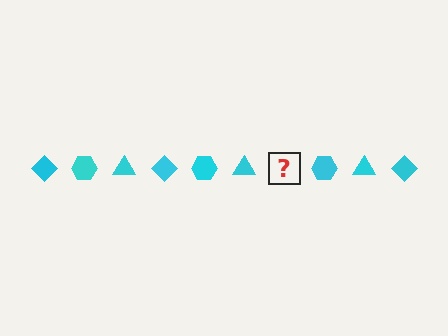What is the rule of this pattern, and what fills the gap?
The rule is that the pattern cycles through diamond, hexagon, triangle shapes in cyan. The gap should be filled with a cyan diamond.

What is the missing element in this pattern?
The missing element is a cyan diamond.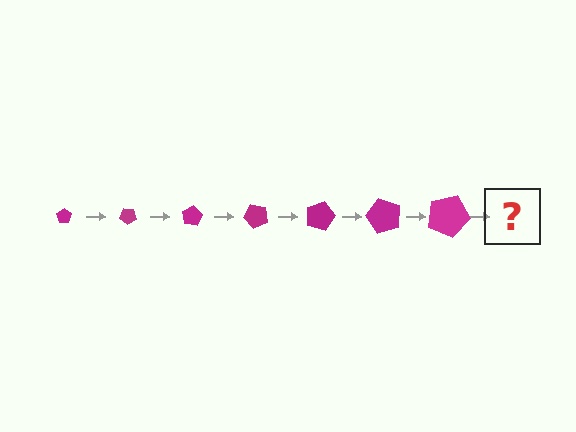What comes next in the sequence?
The next element should be a pentagon, larger than the previous one and rotated 280 degrees from the start.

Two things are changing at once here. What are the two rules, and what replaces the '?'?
The two rules are that the pentagon grows larger each step and it rotates 40 degrees each step. The '?' should be a pentagon, larger than the previous one and rotated 280 degrees from the start.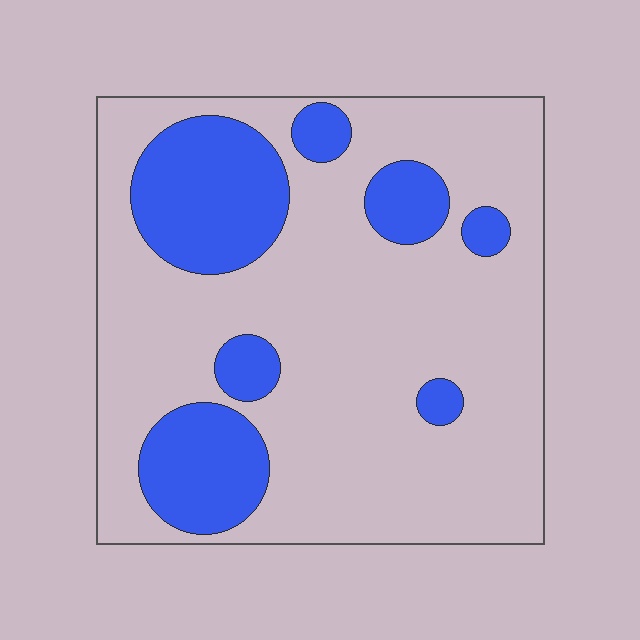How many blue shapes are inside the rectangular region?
7.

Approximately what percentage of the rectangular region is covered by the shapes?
Approximately 25%.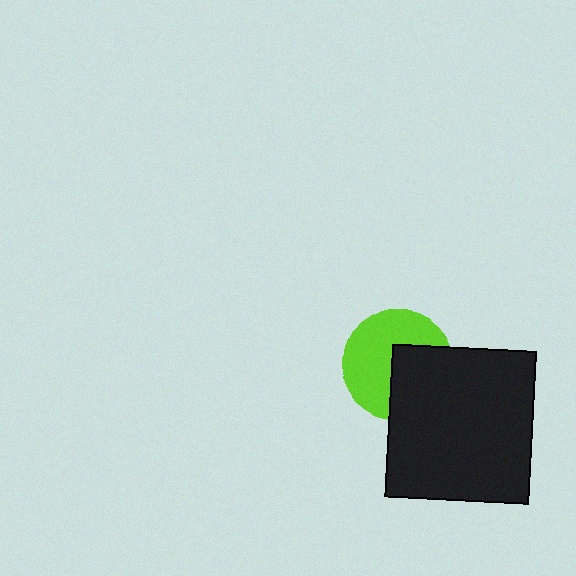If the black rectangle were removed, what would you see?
You would see the complete lime circle.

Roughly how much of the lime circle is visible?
About half of it is visible (roughly 58%).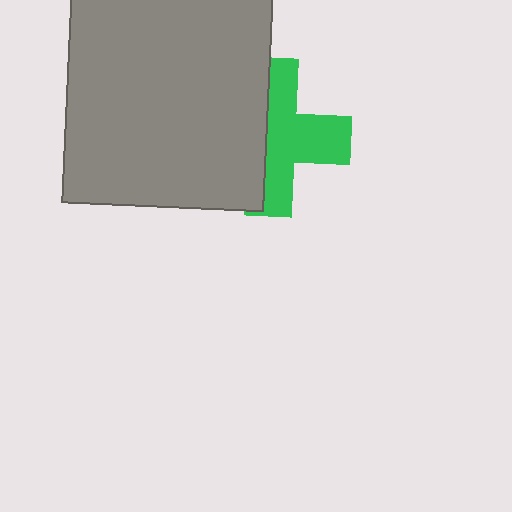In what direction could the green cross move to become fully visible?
The green cross could move right. That would shift it out from behind the gray rectangle entirely.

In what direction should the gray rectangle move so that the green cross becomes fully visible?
The gray rectangle should move left. That is the shortest direction to clear the overlap and leave the green cross fully visible.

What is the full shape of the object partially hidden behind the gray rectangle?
The partially hidden object is a green cross.